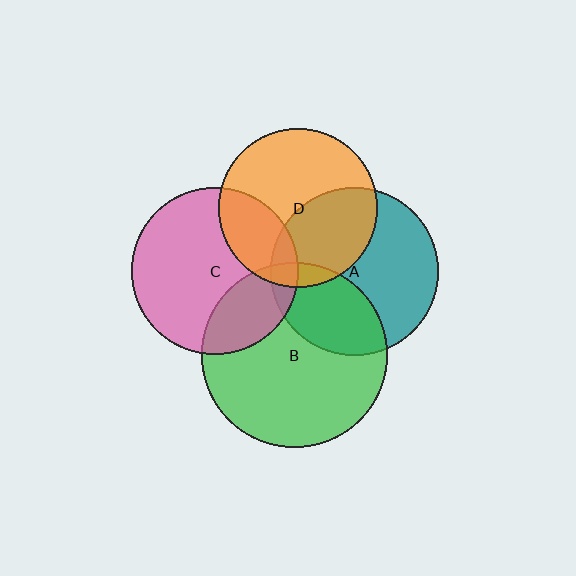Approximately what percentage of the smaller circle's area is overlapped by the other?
Approximately 25%.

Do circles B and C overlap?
Yes.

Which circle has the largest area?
Circle B (green).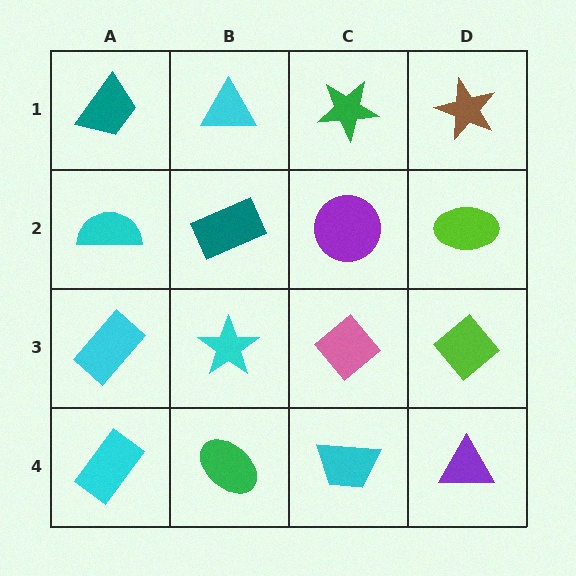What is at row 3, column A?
A cyan rectangle.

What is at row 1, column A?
A teal trapezoid.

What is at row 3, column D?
A lime diamond.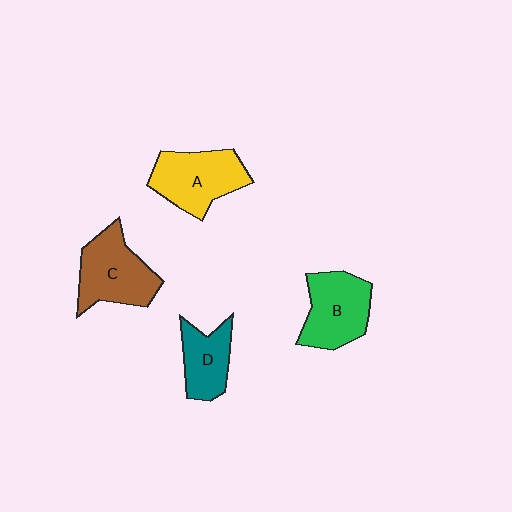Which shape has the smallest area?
Shape D (teal).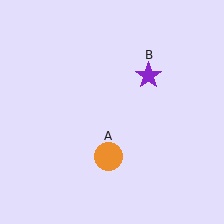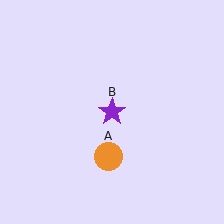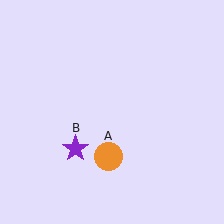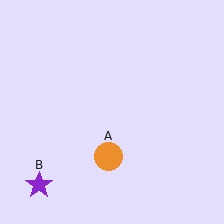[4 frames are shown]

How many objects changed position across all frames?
1 object changed position: purple star (object B).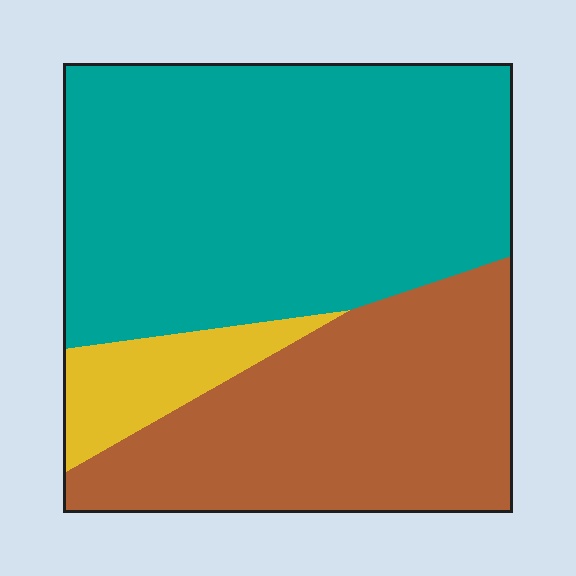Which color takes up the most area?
Teal, at roughly 55%.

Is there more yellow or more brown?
Brown.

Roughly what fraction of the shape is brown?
Brown takes up about three eighths (3/8) of the shape.